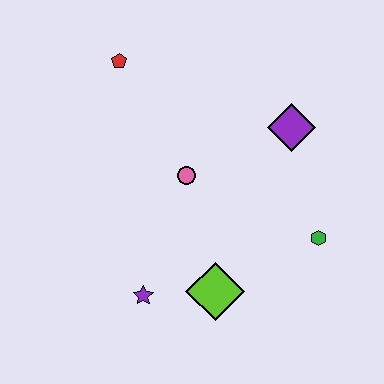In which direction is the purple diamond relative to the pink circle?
The purple diamond is to the right of the pink circle.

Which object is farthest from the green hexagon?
The red pentagon is farthest from the green hexagon.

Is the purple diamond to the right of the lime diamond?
Yes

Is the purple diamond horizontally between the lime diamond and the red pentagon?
No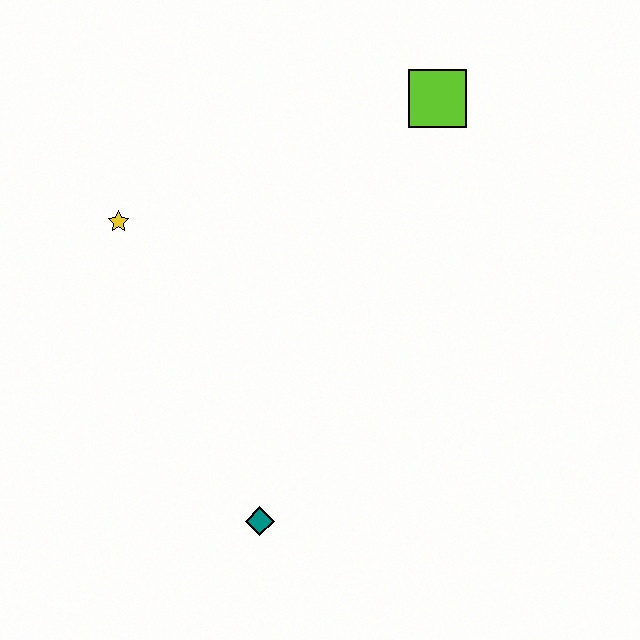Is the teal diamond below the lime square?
Yes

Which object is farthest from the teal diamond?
The lime square is farthest from the teal diamond.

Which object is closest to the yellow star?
The teal diamond is closest to the yellow star.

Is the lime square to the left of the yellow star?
No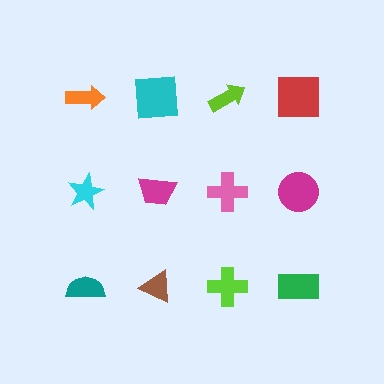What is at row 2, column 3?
A pink cross.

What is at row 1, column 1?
An orange arrow.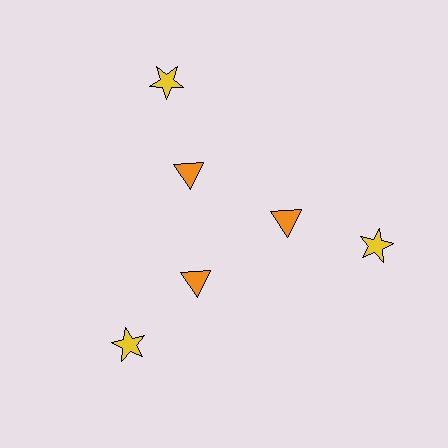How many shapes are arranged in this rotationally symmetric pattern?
There are 6 shapes, arranged in 3 groups of 2.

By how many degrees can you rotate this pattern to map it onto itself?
The pattern maps onto itself every 120 degrees of rotation.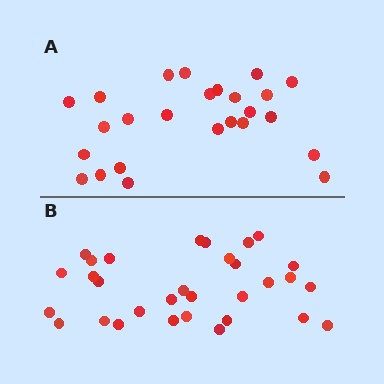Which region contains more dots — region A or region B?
Region B (the bottom region) has more dots.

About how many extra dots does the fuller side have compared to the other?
Region B has about 6 more dots than region A.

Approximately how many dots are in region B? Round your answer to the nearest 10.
About 30 dots. (The exact count is 31, which rounds to 30.)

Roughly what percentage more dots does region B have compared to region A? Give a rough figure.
About 25% more.